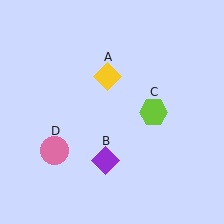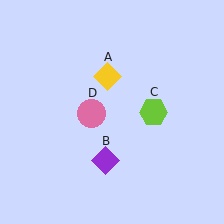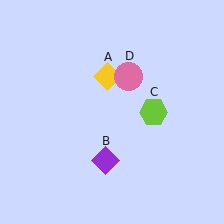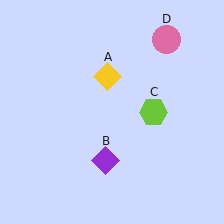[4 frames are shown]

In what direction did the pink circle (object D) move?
The pink circle (object D) moved up and to the right.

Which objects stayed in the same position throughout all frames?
Yellow diamond (object A) and purple diamond (object B) and lime hexagon (object C) remained stationary.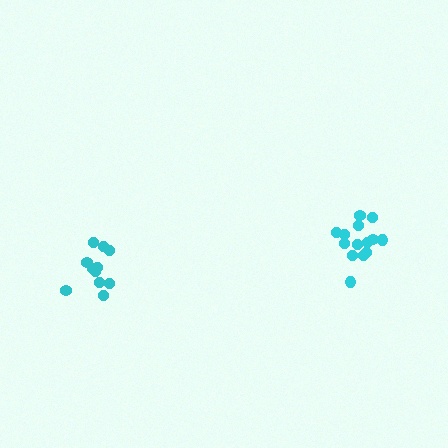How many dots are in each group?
Group 1: 14 dots, Group 2: 11 dots (25 total).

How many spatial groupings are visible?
There are 2 spatial groupings.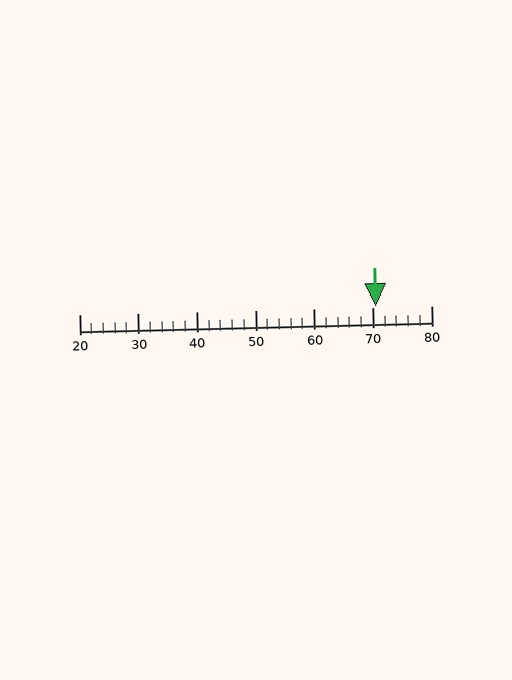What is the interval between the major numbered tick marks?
The major tick marks are spaced 10 units apart.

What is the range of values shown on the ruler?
The ruler shows values from 20 to 80.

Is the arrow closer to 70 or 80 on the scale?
The arrow is closer to 70.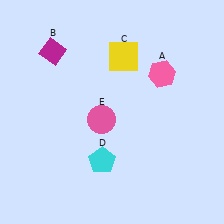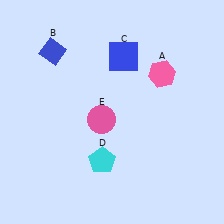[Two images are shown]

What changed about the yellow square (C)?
In Image 1, C is yellow. In Image 2, it changed to blue.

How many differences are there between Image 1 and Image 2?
There are 2 differences between the two images.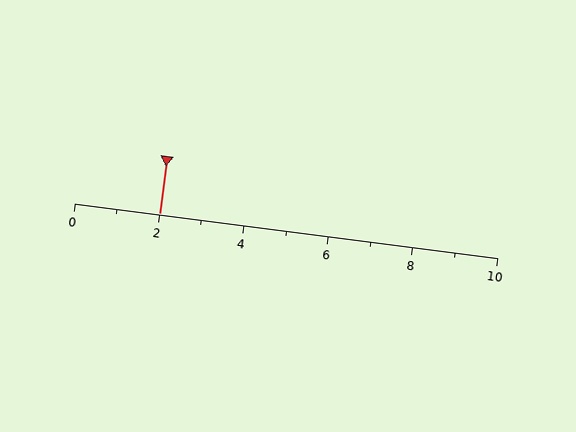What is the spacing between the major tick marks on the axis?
The major ticks are spaced 2 apart.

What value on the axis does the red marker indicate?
The marker indicates approximately 2.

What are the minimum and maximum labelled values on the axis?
The axis runs from 0 to 10.